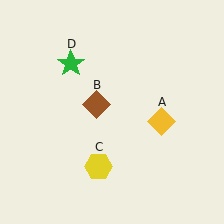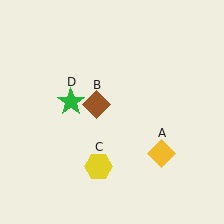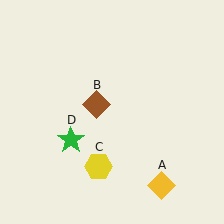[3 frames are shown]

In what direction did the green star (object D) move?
The green star (object D) moved down.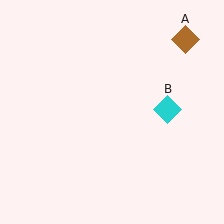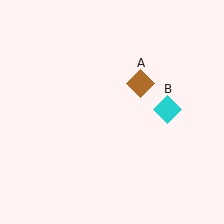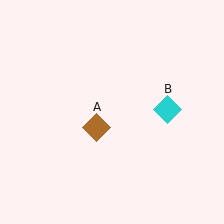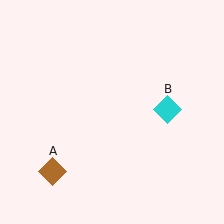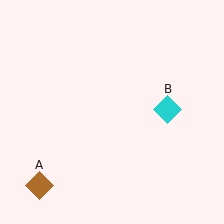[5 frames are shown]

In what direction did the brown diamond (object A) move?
The brown diamond (object A) moved down and to the left.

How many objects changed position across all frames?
1 object changed position: brown diamond (object A).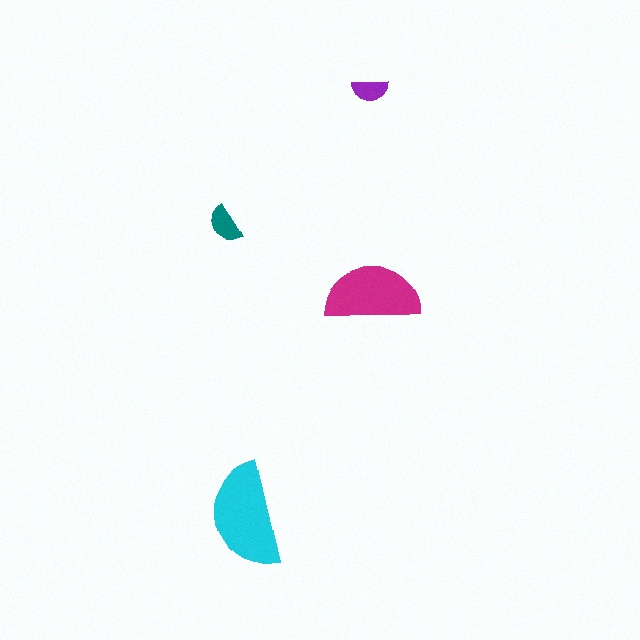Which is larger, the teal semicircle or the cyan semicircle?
The cyan one.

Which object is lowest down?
The cyan semicircle is bottommost.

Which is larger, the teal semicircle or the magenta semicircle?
The magenta one.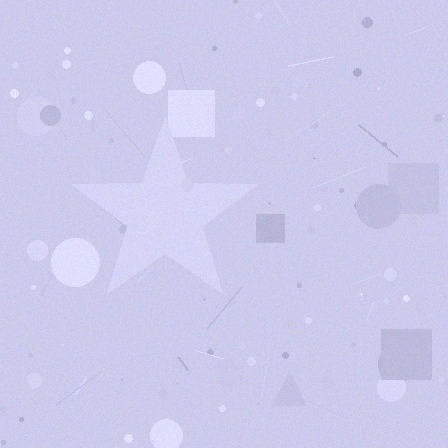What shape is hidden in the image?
A star is hidden in the image.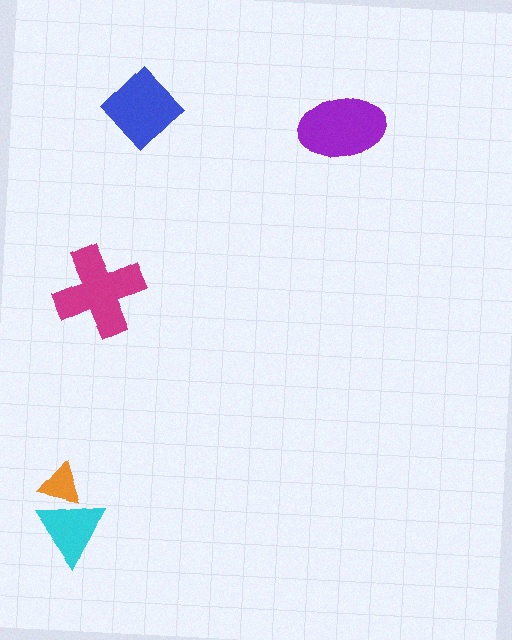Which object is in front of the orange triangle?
The cyan triangle is in front of the orange triangle.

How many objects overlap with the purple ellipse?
0 objects overlap with the purple ellipse.